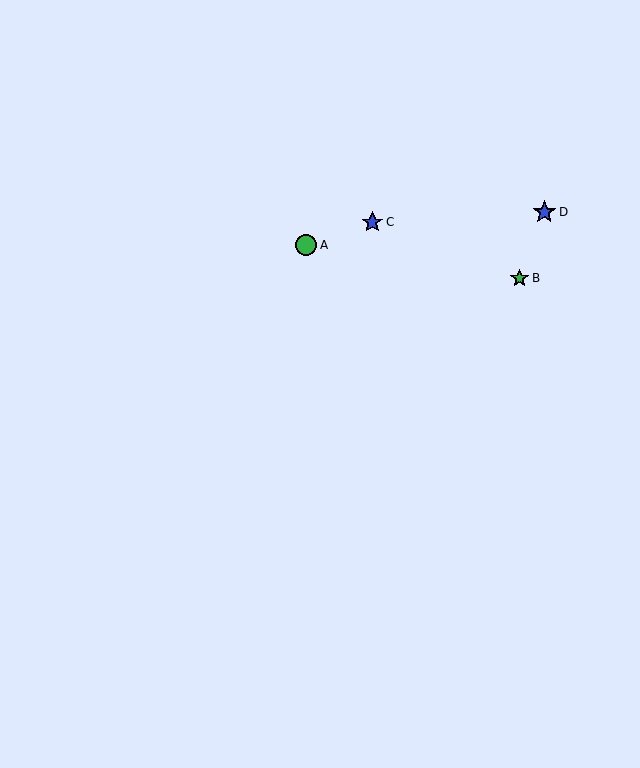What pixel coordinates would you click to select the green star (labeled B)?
Click at (519, 278) to select the green star B.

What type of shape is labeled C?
Shape C is a blue star.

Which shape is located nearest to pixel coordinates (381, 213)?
The blue star (labeled C) at (372, 222) is nearest to that location.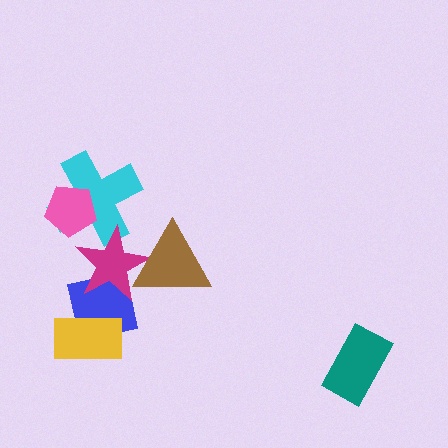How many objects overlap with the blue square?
2 objects overlap with the blue square.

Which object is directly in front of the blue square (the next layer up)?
The yellow rectangle is directly in front of the blue square.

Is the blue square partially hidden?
Yes, it is partially covered by another shape.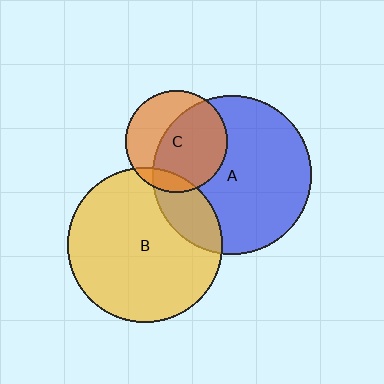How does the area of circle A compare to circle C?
Approximately 2.4 times.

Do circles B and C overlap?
Yes.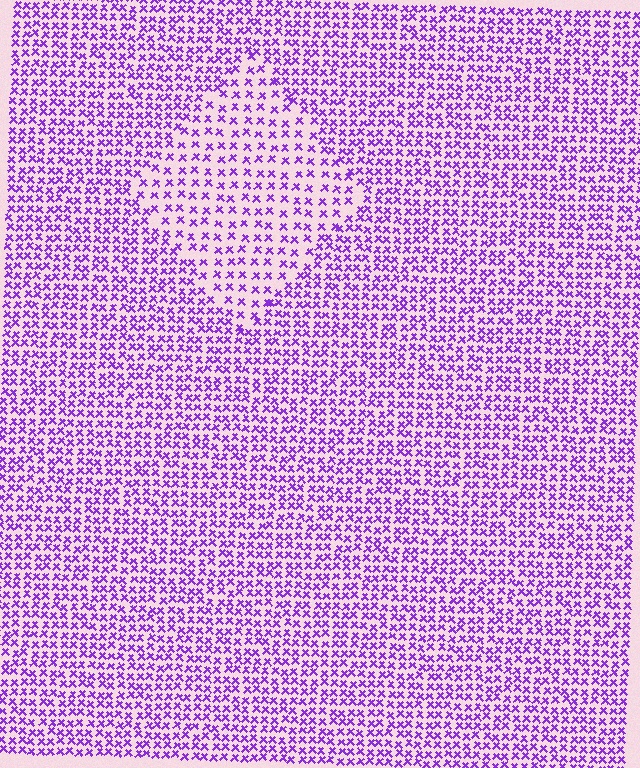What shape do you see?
I see a diamond.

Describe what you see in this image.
The image contains small purple elements arranged at two different densities. A diamond-shaped region is visible where the elements are less densely packed than the surrounding area.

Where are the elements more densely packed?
The elements are more densely packed outside the diamond boundary.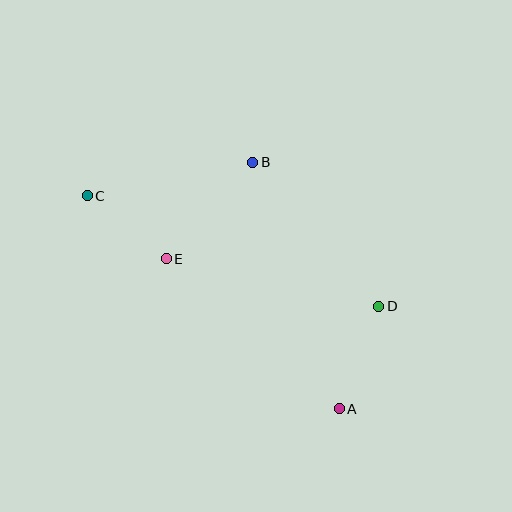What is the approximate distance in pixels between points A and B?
The distance between A and B is approximately 261 pixels.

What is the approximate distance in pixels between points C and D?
The distance between C and D is approximately 312 pixels.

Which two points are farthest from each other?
Points A and C are farthest from each other.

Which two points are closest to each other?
Points C and E are closest to each other.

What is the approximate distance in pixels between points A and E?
The distance between A and E is approximately 229 pixels.